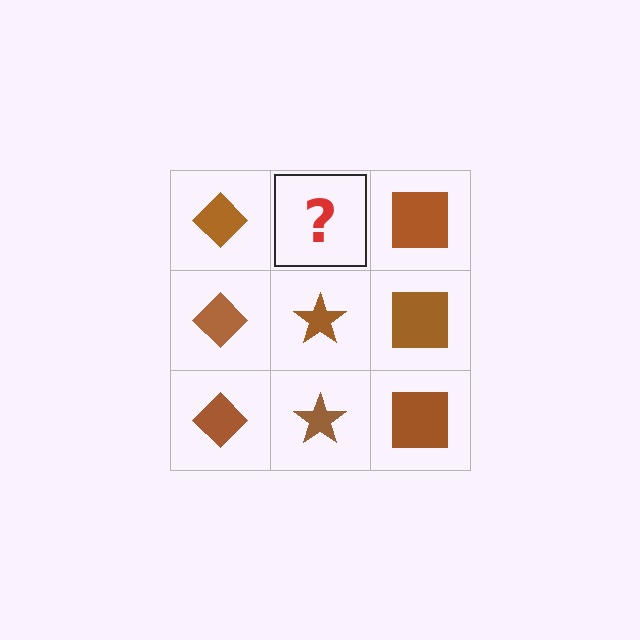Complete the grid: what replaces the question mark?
The question mark should be replaced with a brown star.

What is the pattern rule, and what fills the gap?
The rule is that each column has a consistent shape. The gap should be filled with a brown star.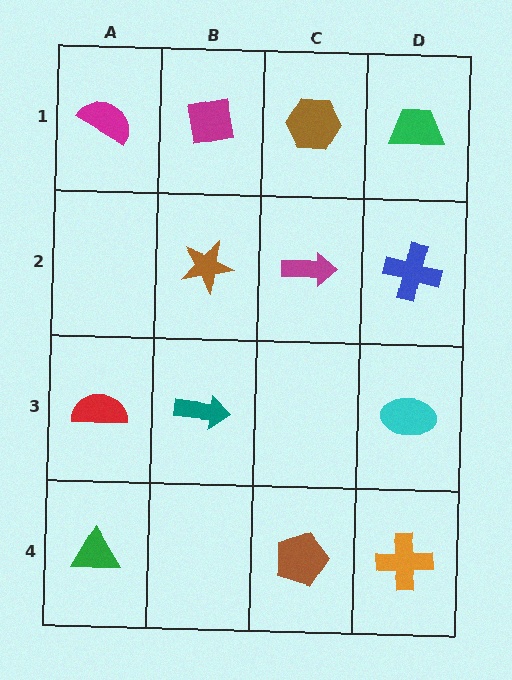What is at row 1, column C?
A brown hexagon.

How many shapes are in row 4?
3 shapes.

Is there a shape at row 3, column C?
No, that cell is empty.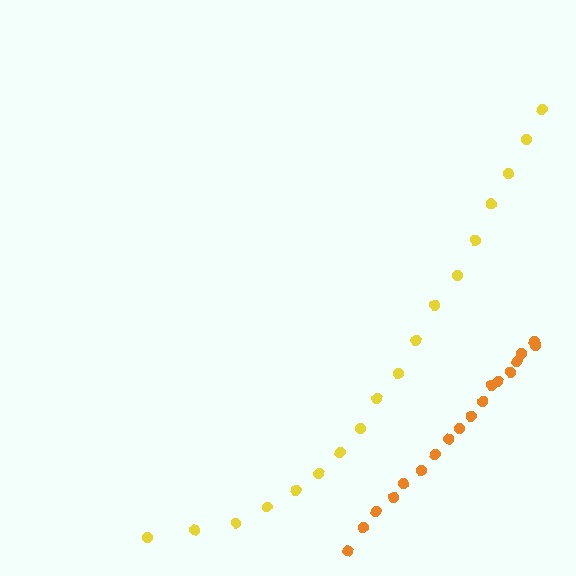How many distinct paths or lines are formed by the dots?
There are 2 distinct paths.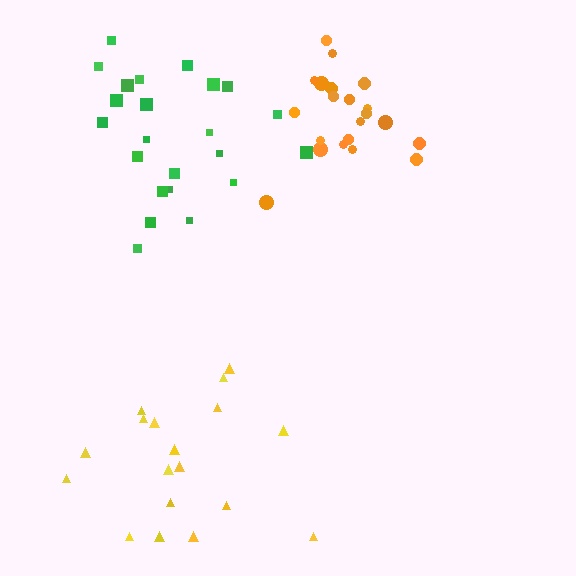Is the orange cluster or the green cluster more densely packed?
Orange.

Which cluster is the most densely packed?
Orange.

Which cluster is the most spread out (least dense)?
Yellow.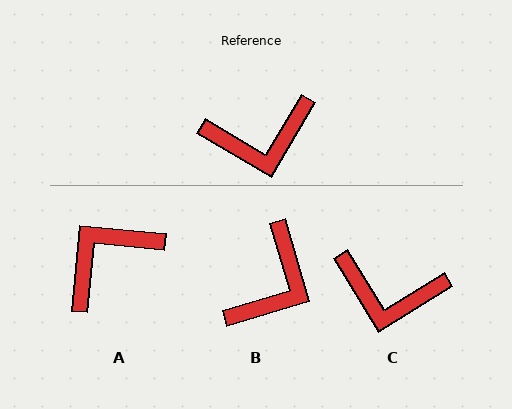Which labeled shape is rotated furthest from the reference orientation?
A, about 155 degrees away.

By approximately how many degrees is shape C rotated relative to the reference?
Approximately 28 degrees clockwise.